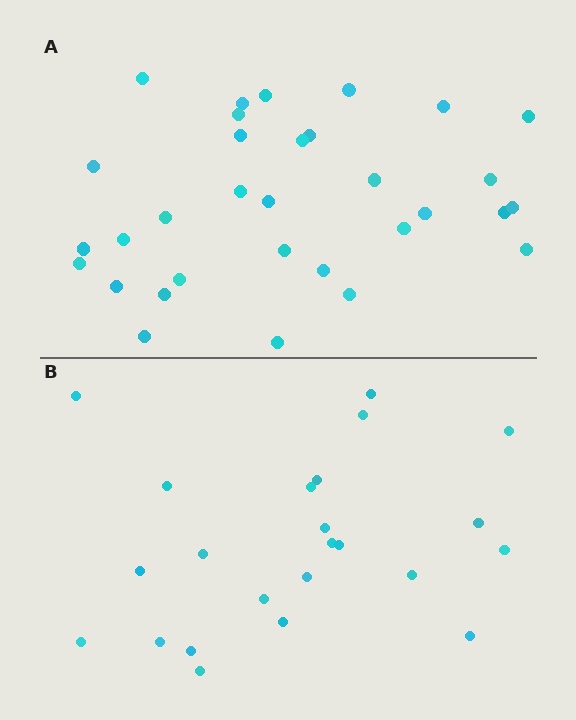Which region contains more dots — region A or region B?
Region A (the top region) has more dots.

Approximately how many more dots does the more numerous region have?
Region A has roughly 8 or so more dots than region B.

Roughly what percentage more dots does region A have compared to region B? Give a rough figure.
About 40% more.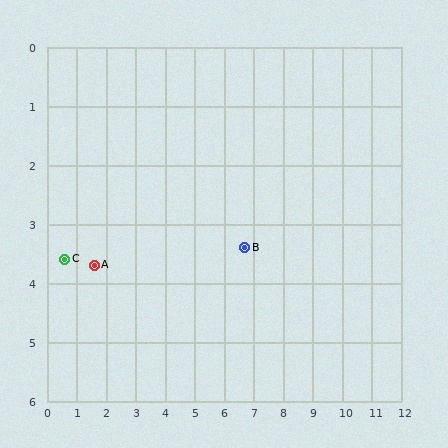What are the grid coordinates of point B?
Point B is at approximately (6.7, 3.4).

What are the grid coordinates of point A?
Point A is at approximately (1.6, 3.7).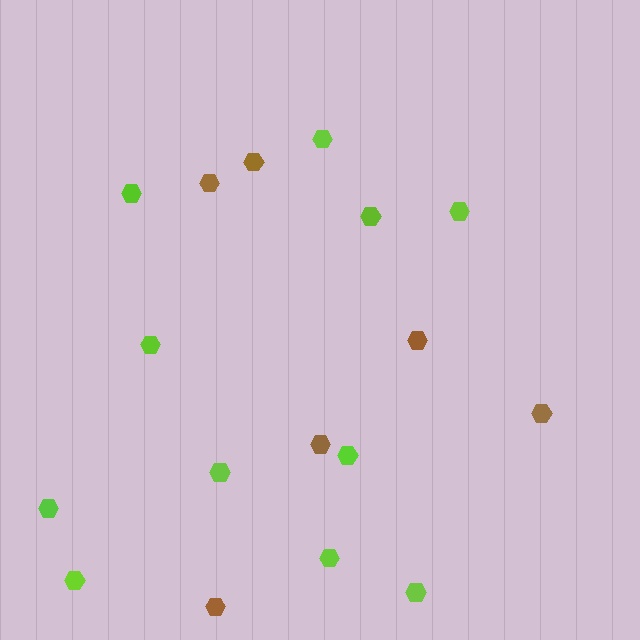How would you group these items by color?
There are 2 groups: one group of lime hexagons (11) and one group of brown hexagons (6).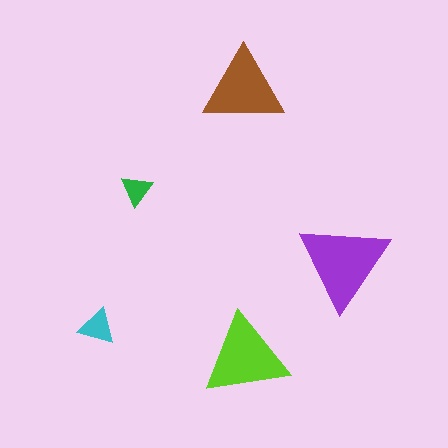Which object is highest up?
The brown triangle is topmost.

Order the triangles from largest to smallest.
the purple one, the lime one, the brown one, the cyan one, the green one.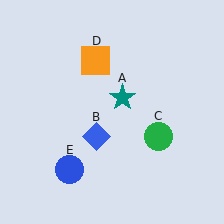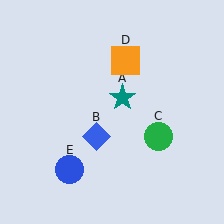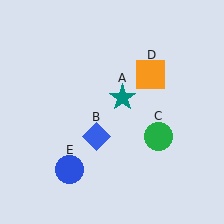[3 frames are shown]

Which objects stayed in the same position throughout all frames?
Teal star (object A) and blue diamond (object B) and green circle (object C) and blue circle (object E) remained stationary.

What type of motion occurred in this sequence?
The orange square (object D) rotated clockwise around the center of the scene.